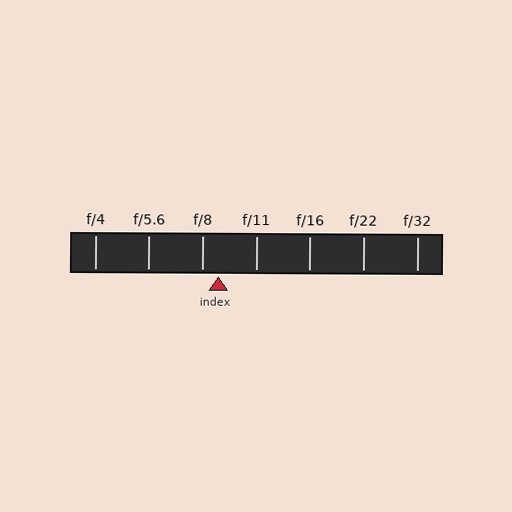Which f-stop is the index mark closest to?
The index mark is closest to f/8.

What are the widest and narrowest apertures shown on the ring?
The widest aperture shown is f/4 and the narrowest is f/32.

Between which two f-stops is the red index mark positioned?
The index mark is between f/8 and f/11.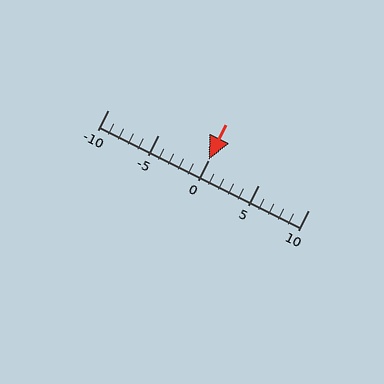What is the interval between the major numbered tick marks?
The major tick marks are spaced 5 units apart.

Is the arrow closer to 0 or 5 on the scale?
The arrow is closer to 0.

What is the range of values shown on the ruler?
The ruler shows values from -10 to 10.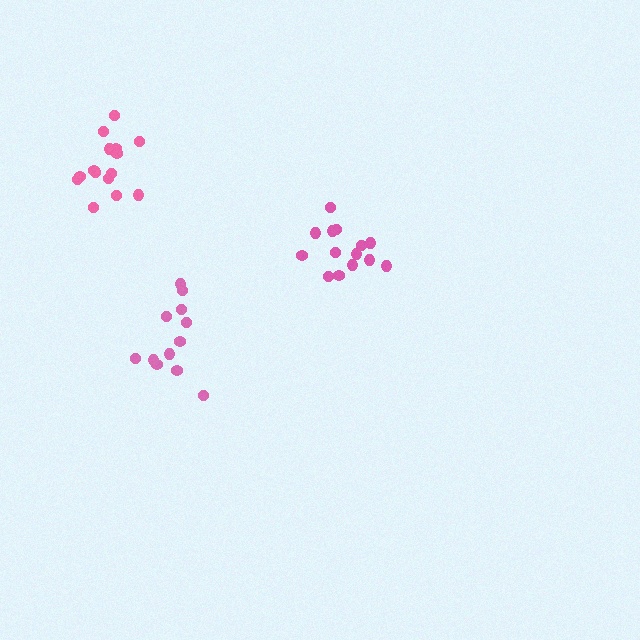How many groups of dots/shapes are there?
There are 3 groups.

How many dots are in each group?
Group 1: 14 dots, Group 2: 12 dots, Group 3: 15 dots (41 total).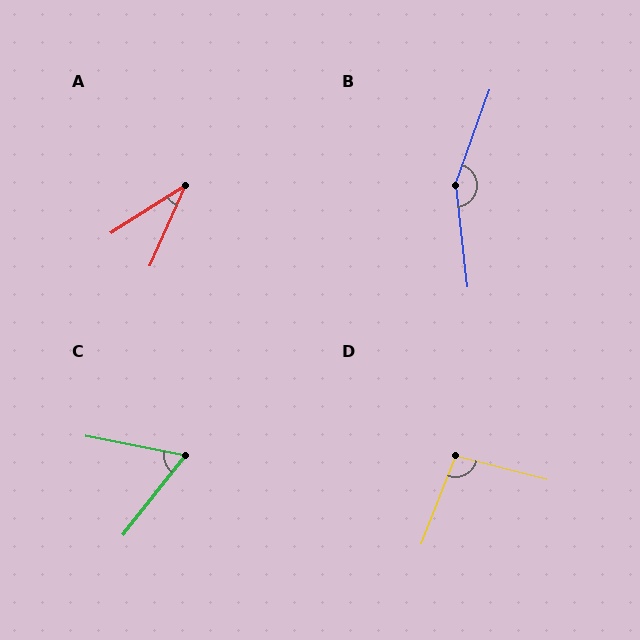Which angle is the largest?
B, at approximately 154 degrees.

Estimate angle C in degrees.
Approximately 63 degrees.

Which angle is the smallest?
A, at approximately 33 degrees.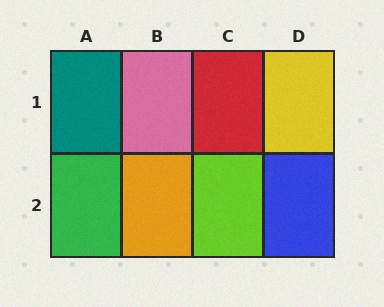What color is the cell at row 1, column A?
Teal.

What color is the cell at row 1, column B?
Pink.